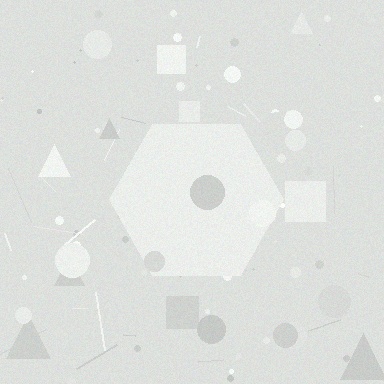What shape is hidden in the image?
A hexagon is hidden in the image.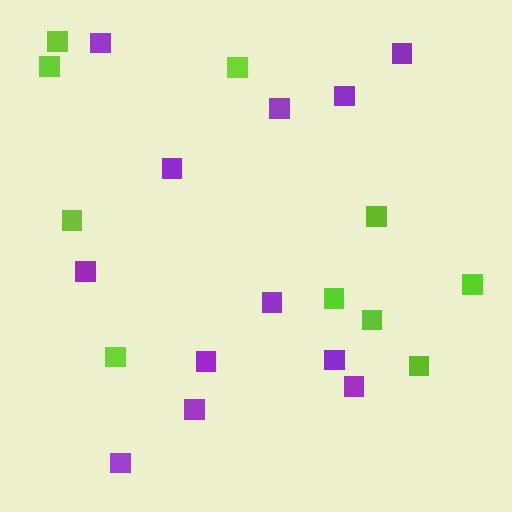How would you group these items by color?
There are 2 groups: one group of lime squares (10) and one group of purple squares (12).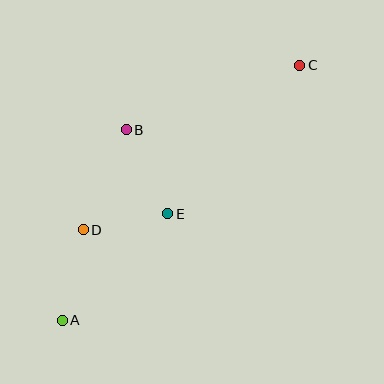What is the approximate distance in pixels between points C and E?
The distance between C and E is approximately 199 pixels.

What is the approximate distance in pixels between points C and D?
The distance between C and D is approximately 272 pixels.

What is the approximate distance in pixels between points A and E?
The distance between A and E is approximately 150 pixels.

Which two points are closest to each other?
Points D and E are closest to each other.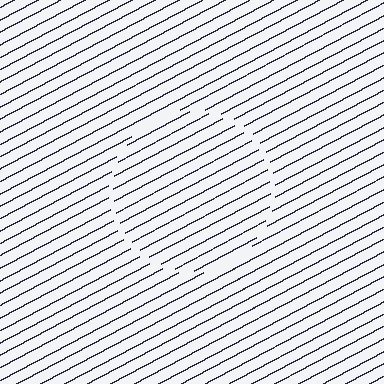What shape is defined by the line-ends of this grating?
An illusory circle. The interior of the shape contains the same grating, shifted by half a period — the contour is defined by the phase discontinuity where line-ends from the inner and outer gratings abut.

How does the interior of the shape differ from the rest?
The interior of the shape contains the same grating, shifted by half a period — the contour is defined by the phase discontinuity where line-ends from the inner and outer gratings abut.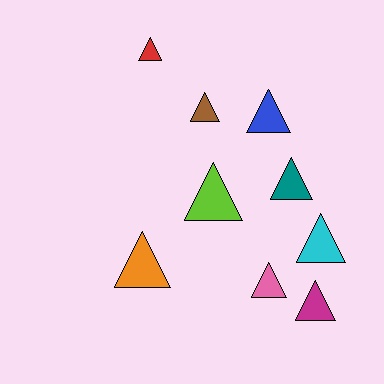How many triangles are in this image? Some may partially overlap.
There are 9 triangles.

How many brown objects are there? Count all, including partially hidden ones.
There is 1 brown object.